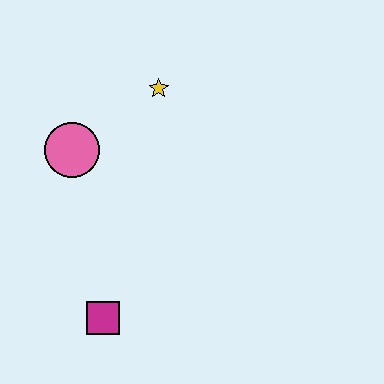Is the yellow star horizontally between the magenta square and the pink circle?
No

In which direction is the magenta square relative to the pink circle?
The magenta square is below the pink circle.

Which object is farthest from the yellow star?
The magenta square is farthest from the yellow star.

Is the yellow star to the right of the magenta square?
Yes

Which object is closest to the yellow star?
The pink circle is closest to the yellow star.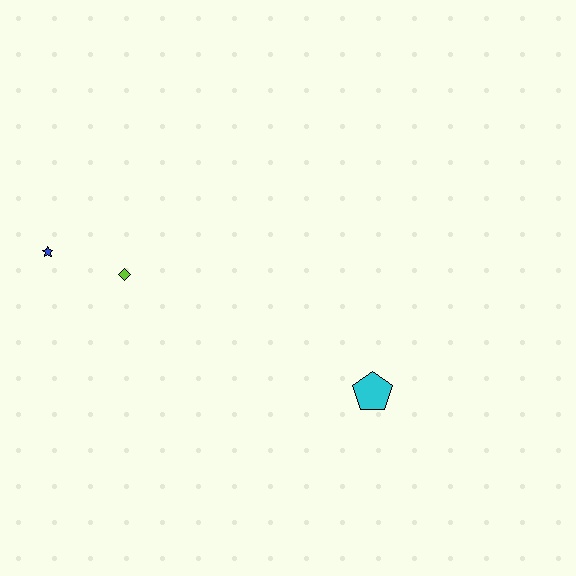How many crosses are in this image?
There are no crosses.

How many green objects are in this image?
There are no green objects.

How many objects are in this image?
There are 3 objects.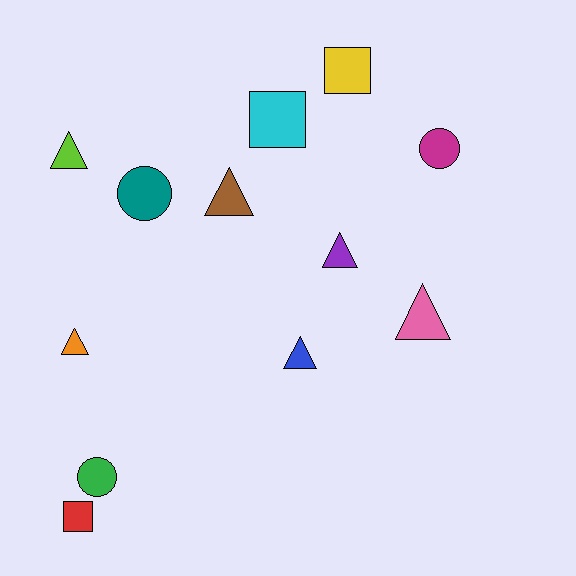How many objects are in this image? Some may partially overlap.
There are 12 objects.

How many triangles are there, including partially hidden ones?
There are 6 triangles.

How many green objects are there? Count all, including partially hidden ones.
There is 1 green object.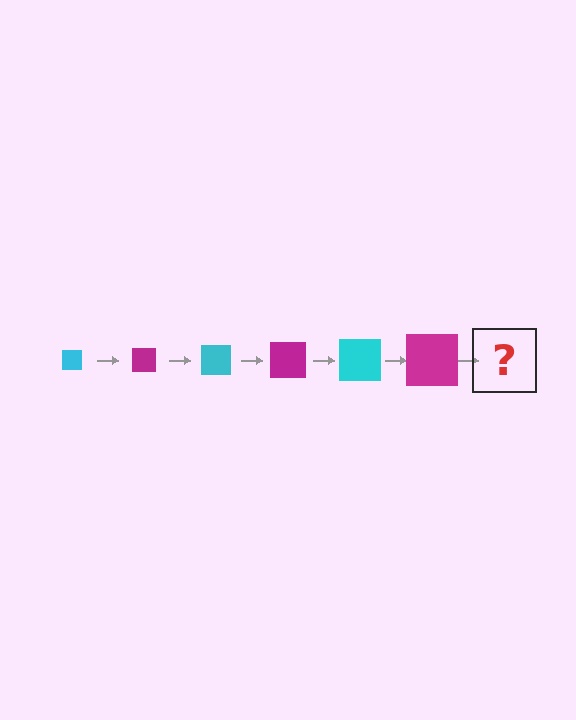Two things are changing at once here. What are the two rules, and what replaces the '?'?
The two rules are that the square grows larger each step and the color cycles through cyan and magenta. The '?' should be a cyan square, larger than the previous one.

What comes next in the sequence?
The next element should be a cyan square, larger than the previous one.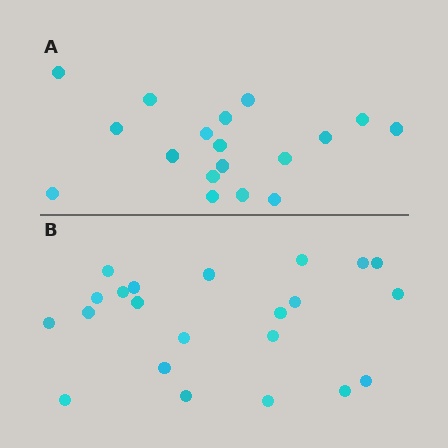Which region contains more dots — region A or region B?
Region B (the bottom region) has more dots.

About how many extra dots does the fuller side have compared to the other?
Region B has about 4 more dots than region A.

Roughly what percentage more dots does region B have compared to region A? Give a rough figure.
About 20% more.